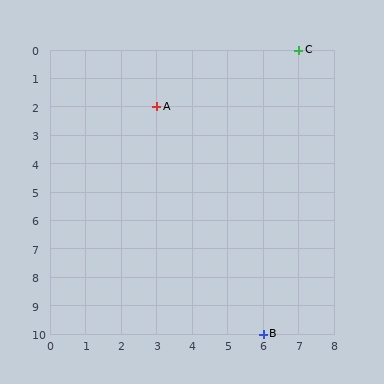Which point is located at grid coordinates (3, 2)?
Point A is at (3, 2).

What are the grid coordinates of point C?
Point C is at grid coordinates (7, 0).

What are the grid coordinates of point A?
Point A is at grid coordinates (3, 2).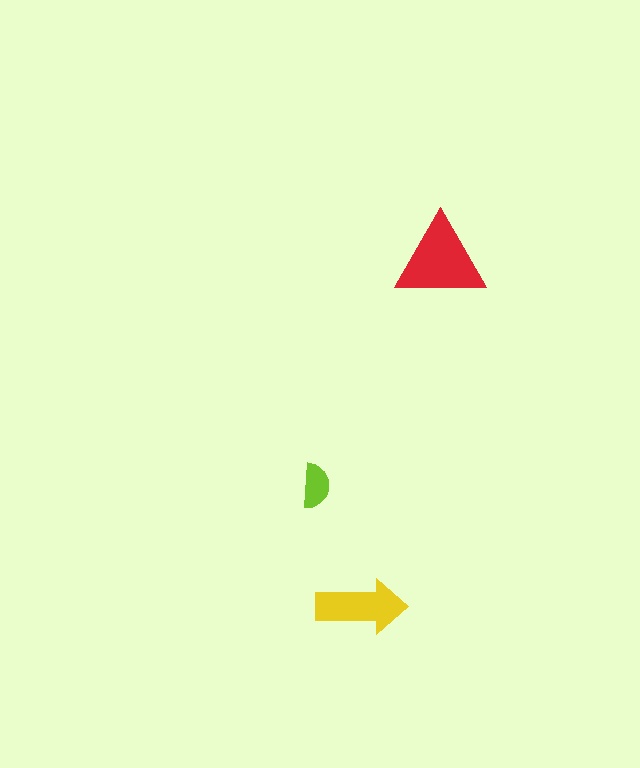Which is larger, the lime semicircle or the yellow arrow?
The yellow arrow.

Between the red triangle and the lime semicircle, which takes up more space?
The red triangle.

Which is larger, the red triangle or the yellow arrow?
The red triangle.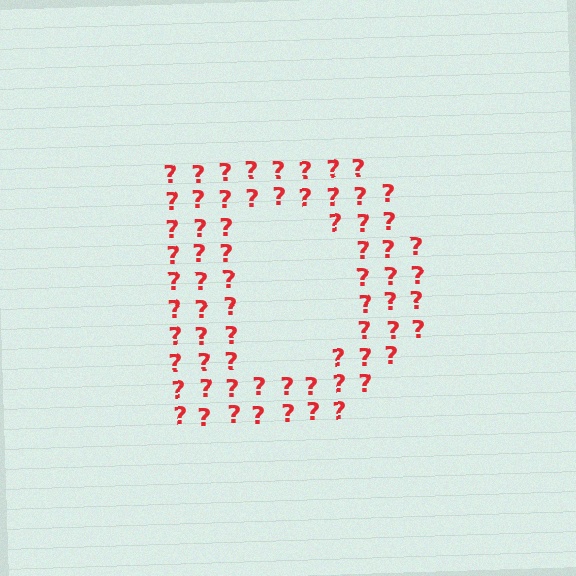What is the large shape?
The large shape is the letter D.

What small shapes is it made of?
It is made of small question marks.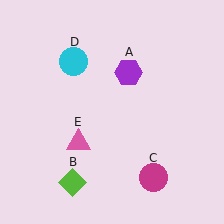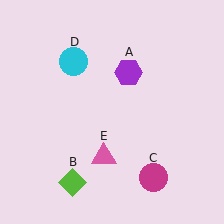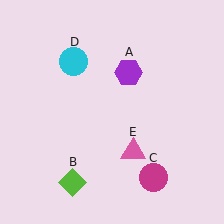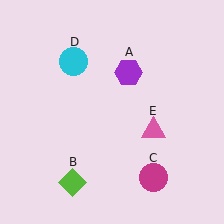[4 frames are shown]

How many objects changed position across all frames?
1 object changed position: pink triangle (object E).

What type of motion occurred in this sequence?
The pink triangle (object E) rotated counterclockwise around the center of the scene.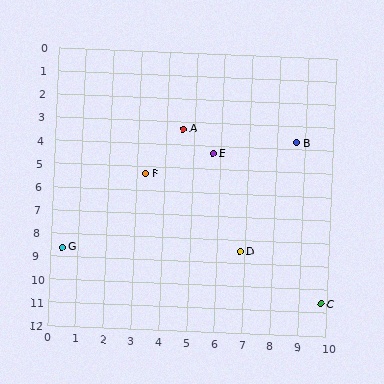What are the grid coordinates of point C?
Point C is at approximately (9.8, 10.6).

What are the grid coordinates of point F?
Point F is at approximately (3.3, 5.3).